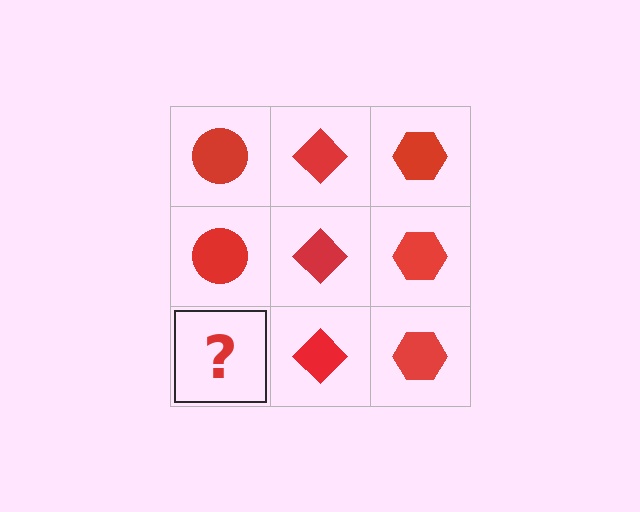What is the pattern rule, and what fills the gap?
The rule is that each column has a consistent shape. The gap should be filled with a red circle.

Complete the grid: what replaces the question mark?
The question mark should be replaced with a red circle.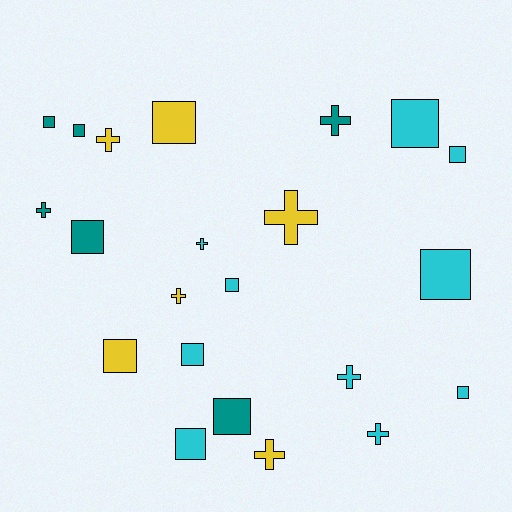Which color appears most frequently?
Cyan, with 10 objects.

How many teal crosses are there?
There are 2 teal crosses.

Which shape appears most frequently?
Square, with 13 objects.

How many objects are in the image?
There are 22 objects.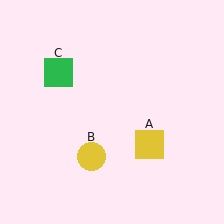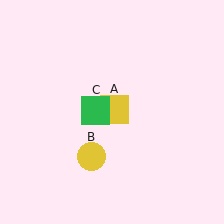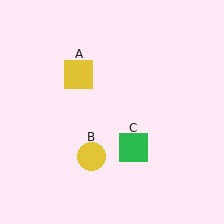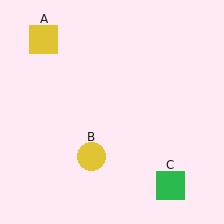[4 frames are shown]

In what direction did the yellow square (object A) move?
The yellow square (object A) moved up and to the left.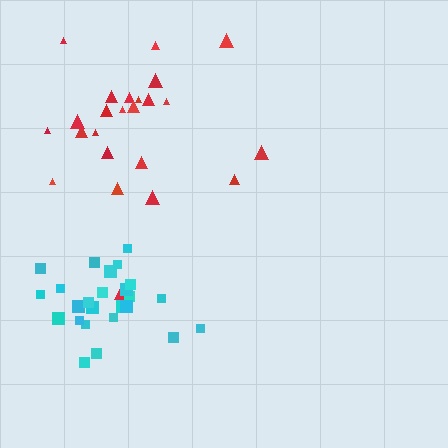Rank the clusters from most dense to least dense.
cyan, red.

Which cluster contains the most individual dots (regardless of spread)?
Cyan (25).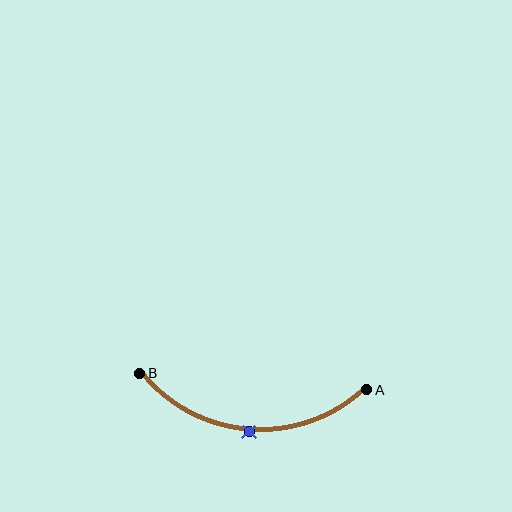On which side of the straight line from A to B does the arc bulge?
The arc bulges below the straight line connecting A and B.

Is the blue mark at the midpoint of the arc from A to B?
Yes. The blue mark lies on the arc at equal arc-length from both A and B — it is the arc midpoint.